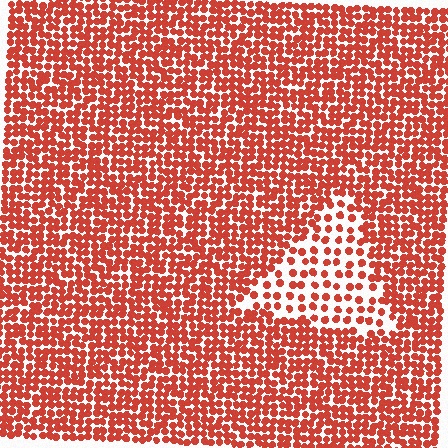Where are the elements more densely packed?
The elements are more densely packed outside the triangle boundary.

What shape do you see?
I see a triangle.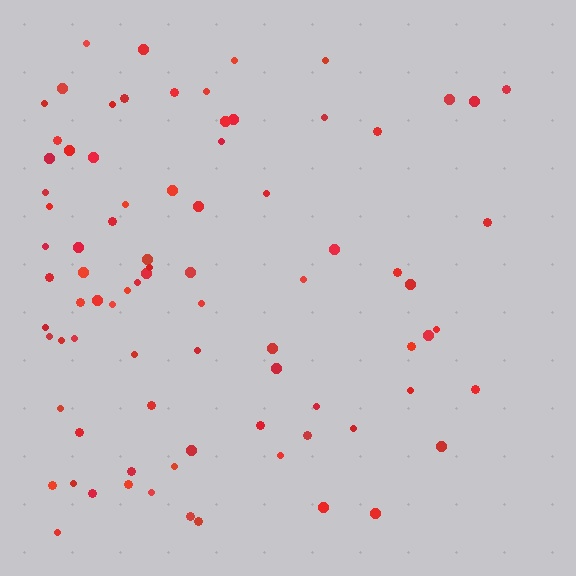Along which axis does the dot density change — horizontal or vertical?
Horizontal.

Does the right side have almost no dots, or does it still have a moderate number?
Still a moderate number, just noticeably fewer than the left.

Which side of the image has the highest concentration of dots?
The left.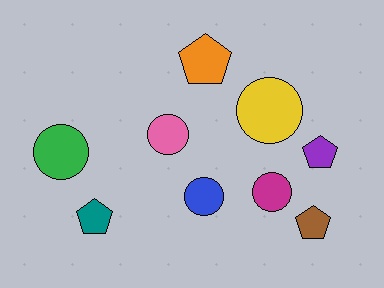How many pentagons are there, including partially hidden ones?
There are 4 pentagons.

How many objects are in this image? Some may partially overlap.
There are 9 objects.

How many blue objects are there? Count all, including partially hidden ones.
There is 1 blue object.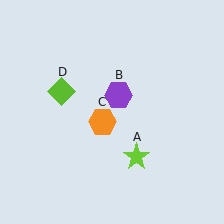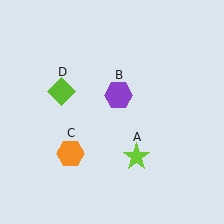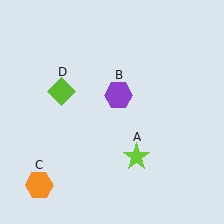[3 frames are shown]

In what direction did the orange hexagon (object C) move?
The orange hexagon (object C) moved down and to the left.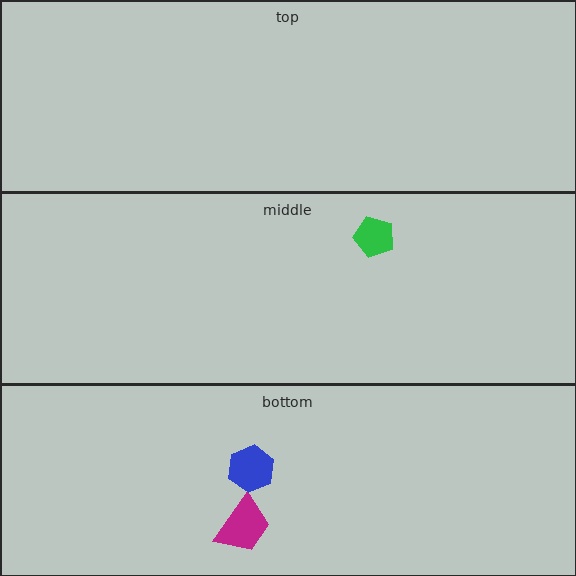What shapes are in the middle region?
The green pentagon.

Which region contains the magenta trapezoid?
The bottom region.